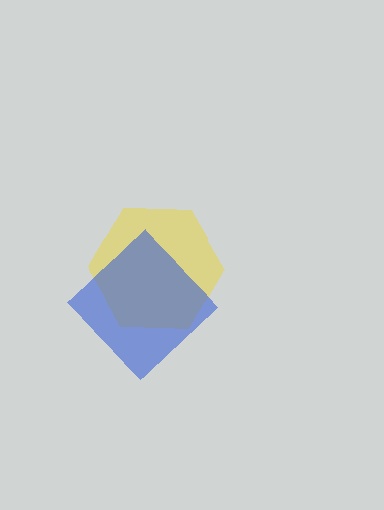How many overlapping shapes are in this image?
There are 2 overlapping shapes in the image.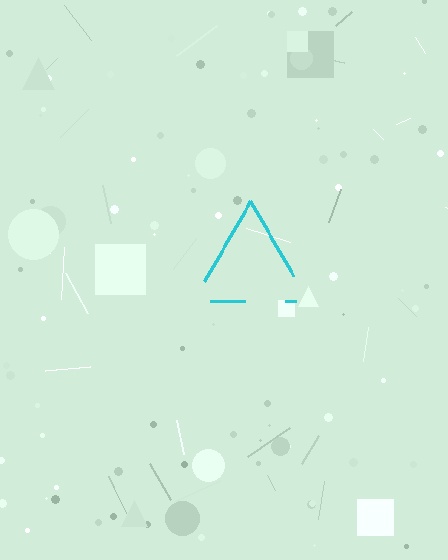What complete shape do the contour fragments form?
The contour fragments form a triangle.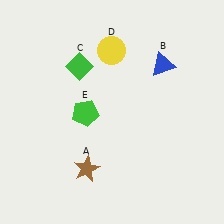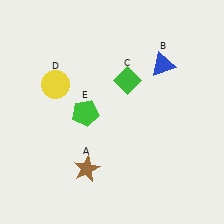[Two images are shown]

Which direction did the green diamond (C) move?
The green diamond (C) moved right.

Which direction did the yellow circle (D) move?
The yellow circle (D) moved left.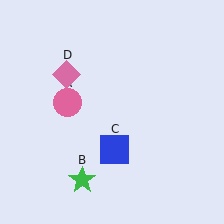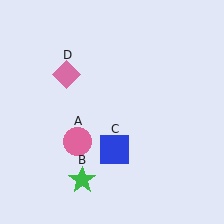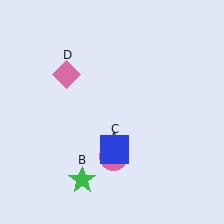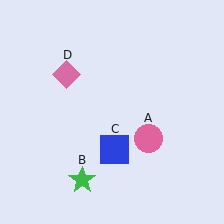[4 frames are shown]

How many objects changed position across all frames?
1 object changed position: pink circle (object A).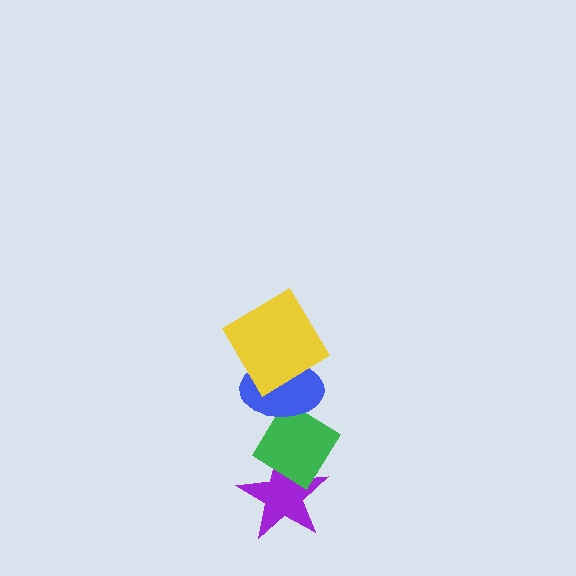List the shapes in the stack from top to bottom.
From top to bottom: the yellow diamond, the blue ellipse, the green diamond, the purple star.